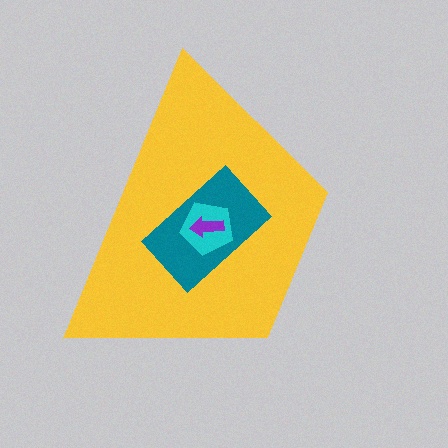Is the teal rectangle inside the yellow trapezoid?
Yes.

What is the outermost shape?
The yellow trapezoid.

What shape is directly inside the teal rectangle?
The cyan pentagon.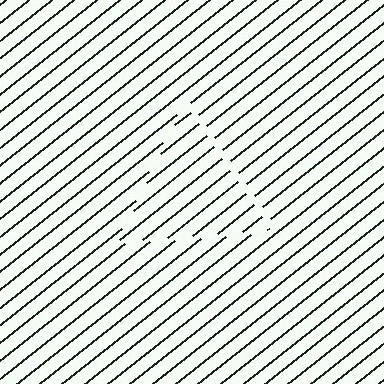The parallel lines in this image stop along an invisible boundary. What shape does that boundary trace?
An illusory triangle. The interior of the shape contains the same grating, shifted by half a period — the contour is defined by the phase discontinuity where line-ends from the inner and outer gratings abut.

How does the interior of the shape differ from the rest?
The interior of the shape contains the same grating, shifted by half a period — the contour is defined by the phase discontinuity where line-ends from the inner and outer gratings abut.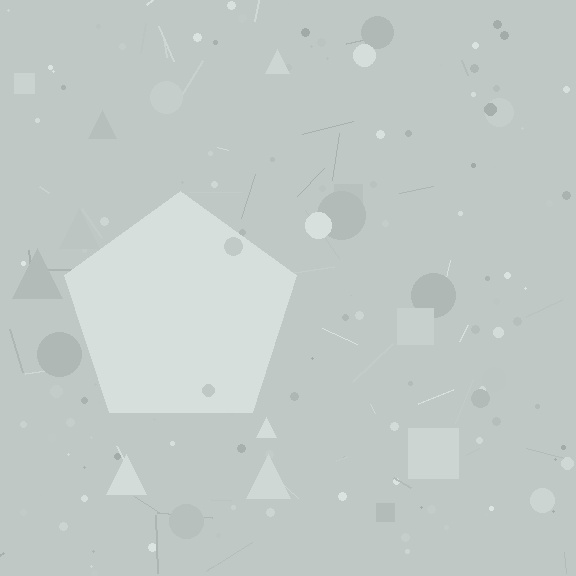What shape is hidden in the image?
A pentagon is hidden in the image.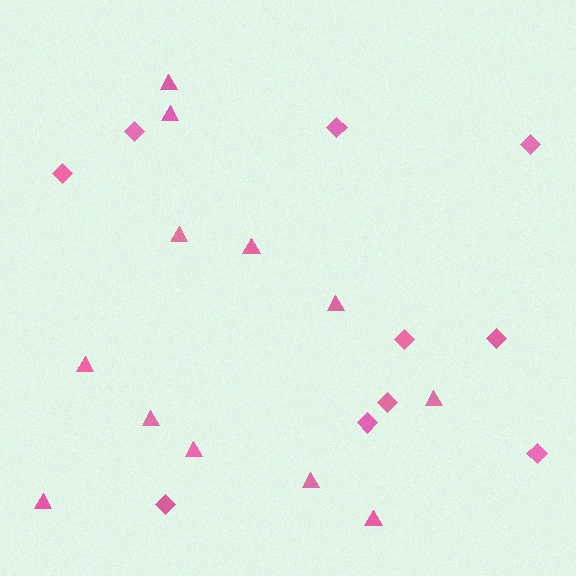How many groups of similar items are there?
There are 2 groups: one group of triangles (12) and one group of diamonds (10).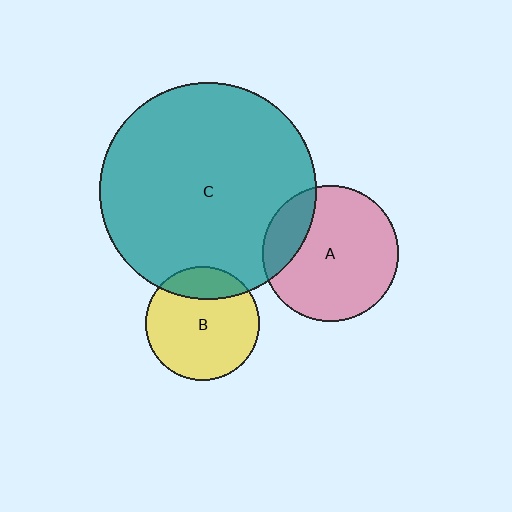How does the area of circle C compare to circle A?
Approximately 2.5 times.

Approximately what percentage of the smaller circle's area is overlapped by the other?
Approximately 20%.